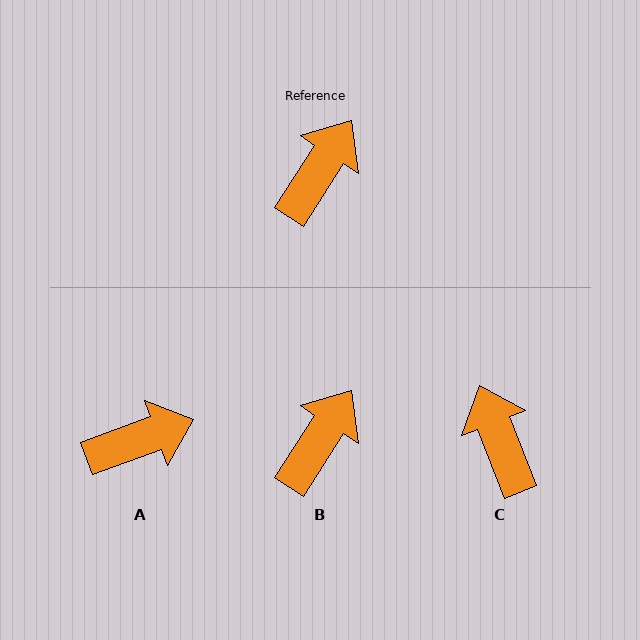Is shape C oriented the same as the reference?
No, it is off by about 54 degrees.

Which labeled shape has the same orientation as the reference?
B.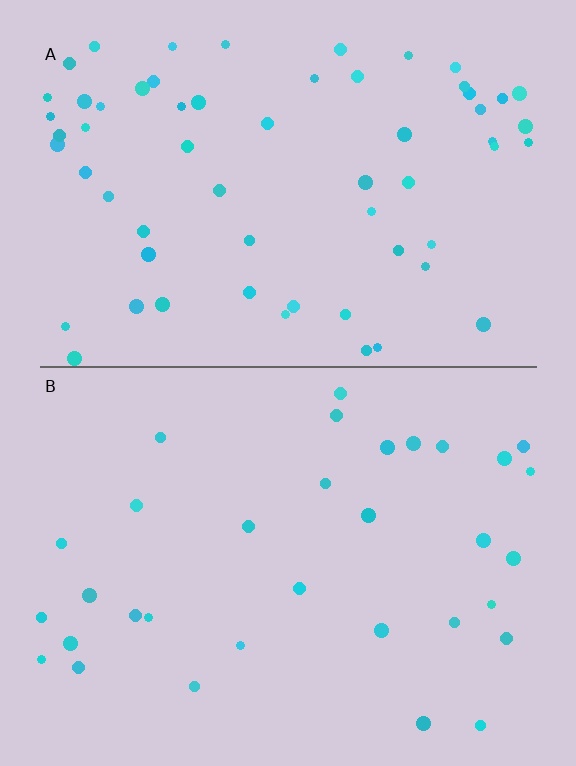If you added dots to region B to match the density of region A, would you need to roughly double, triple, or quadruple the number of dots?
Approximately double.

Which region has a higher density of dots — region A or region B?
A (the top).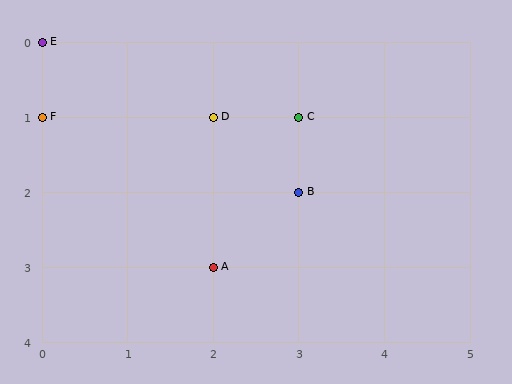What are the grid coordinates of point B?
Point B is at grid coordinates (3, 2).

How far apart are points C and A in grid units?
Points C and A are 1 column and 2 rows apart (about 2.2 grid units diagonally).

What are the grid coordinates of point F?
Point F is at grid coordinates (0, 1).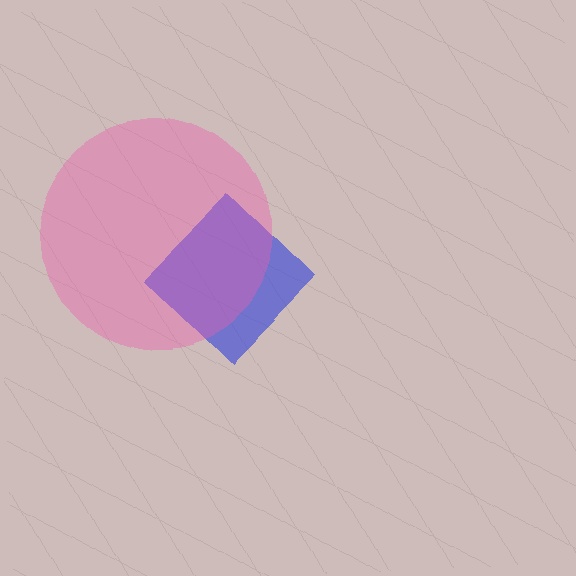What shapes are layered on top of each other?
The layered shapes are: a blue diamond, a pink circle.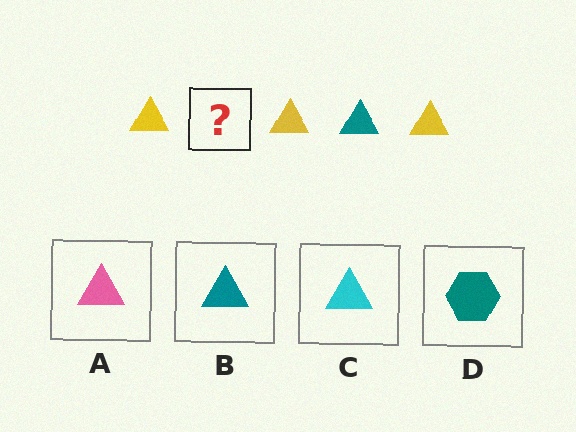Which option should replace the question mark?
Option B.